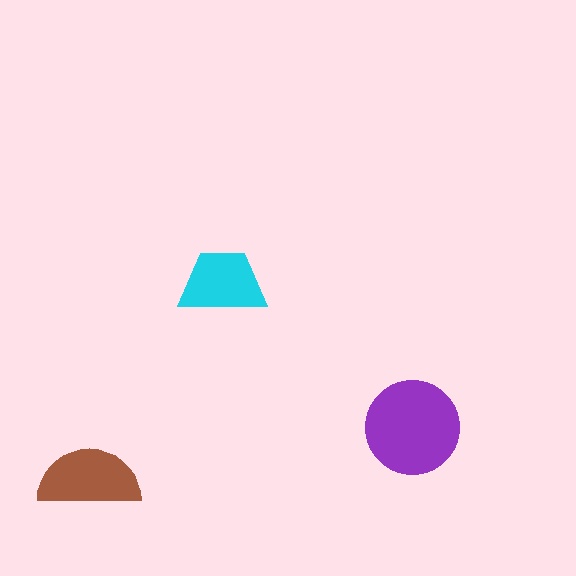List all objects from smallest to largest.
The cyan trapezoid, the brown semicircle, the purple circle.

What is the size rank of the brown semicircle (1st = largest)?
2nd.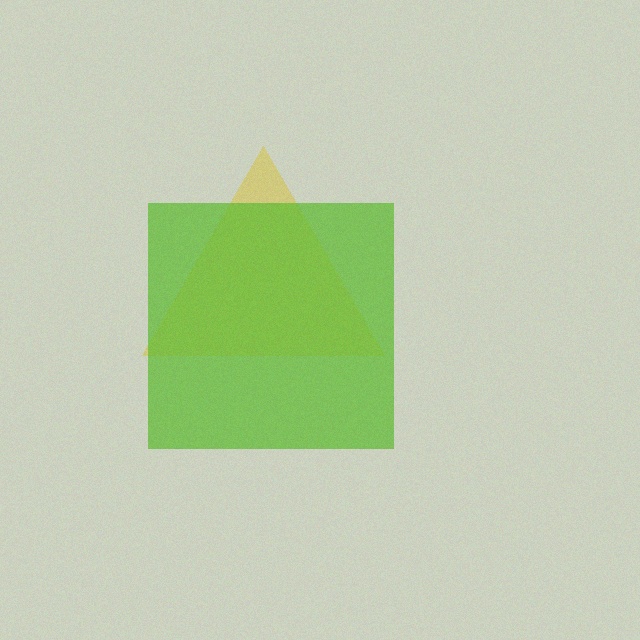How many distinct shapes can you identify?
There are 2 distinct shapes: a yellow triangle, a lime square.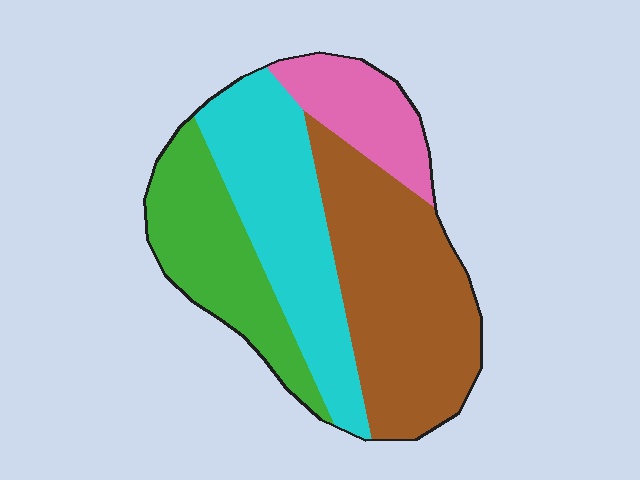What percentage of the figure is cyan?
Cyan covers about 30% of the figure.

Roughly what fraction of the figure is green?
Green takes up between a sixth and a third of the figure.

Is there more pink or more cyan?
Cyan.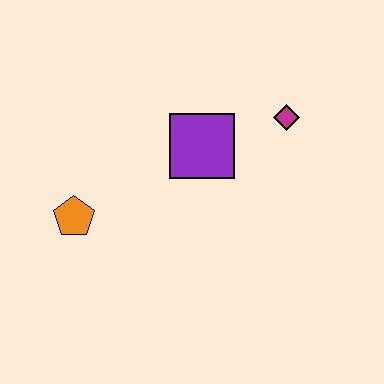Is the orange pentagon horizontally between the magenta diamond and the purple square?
No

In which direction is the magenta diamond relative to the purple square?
The magenta diamond is to the right of the purple square.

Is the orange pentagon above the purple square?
No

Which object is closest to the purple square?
The magenta diamond is closest to the purple square.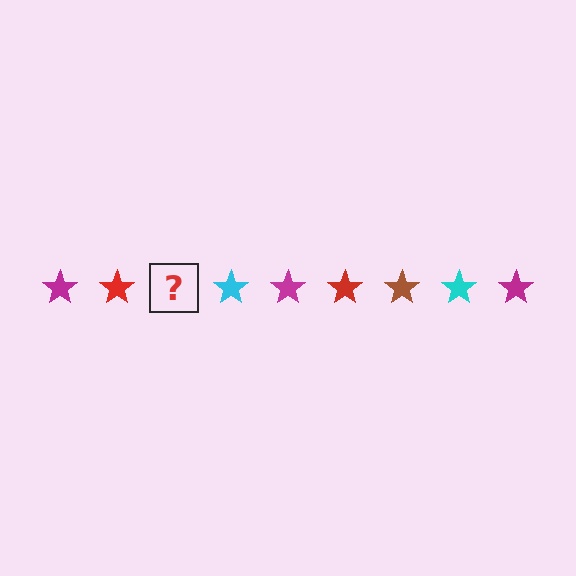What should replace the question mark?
The question mark should be replaced with a brown star.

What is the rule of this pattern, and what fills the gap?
The rule is that the pattern cycles through magenta, red, brown, cyan stars. The gap should be filled with a brown star.